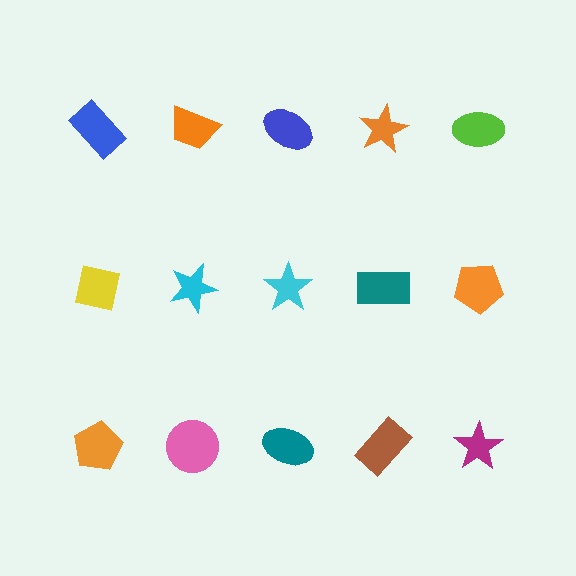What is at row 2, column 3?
A cyan star.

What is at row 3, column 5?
A magenta star.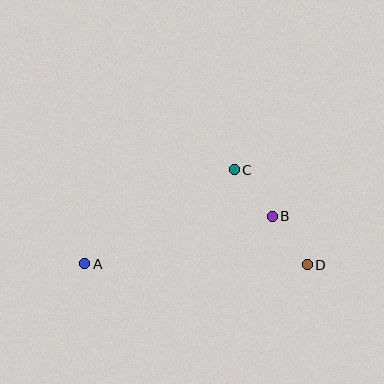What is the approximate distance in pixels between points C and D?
The distance between C and D is approximately 120 pixels.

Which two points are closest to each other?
Points B and D are closest to each other.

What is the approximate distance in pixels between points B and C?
The distance between B and C is approximately 60 pixels.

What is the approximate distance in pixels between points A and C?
The distance between A and C is approximately 177 pixels.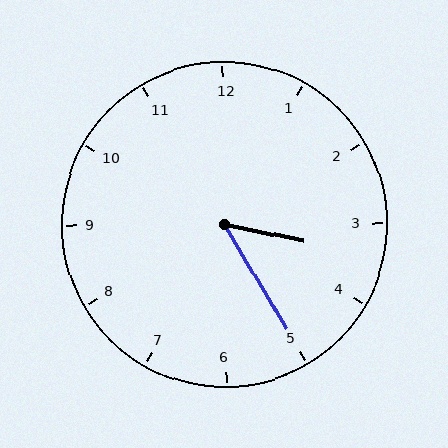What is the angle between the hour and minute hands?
Approximately 48 degrees.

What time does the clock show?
3:25.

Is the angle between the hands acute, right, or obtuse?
It is acute.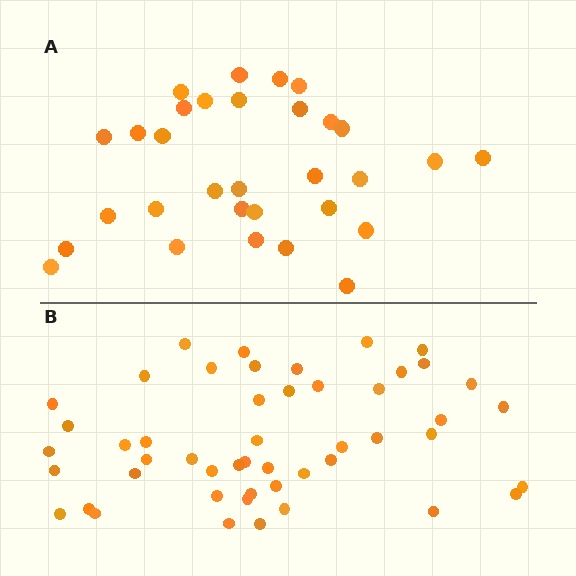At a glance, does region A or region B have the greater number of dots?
Region B (the bottom region) has more dots.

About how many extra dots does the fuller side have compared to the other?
Region B has approximately 20 more dots than region A.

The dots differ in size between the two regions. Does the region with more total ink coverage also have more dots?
No. Region A has more total ink coverage because its dots are larger, but region B actually contains more individual dots. Total area can be misleading — the number of items is what matters here.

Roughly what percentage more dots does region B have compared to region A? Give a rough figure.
About 60% more.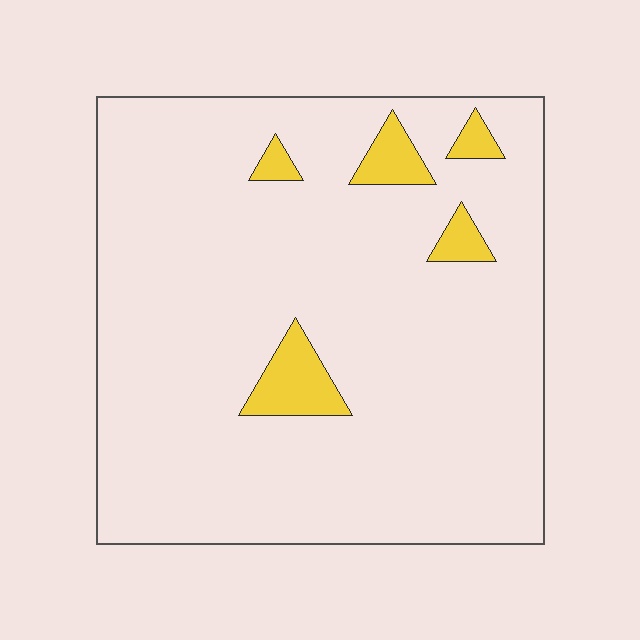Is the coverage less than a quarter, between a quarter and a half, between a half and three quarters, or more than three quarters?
Less than a quarter.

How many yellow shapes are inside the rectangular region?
5.